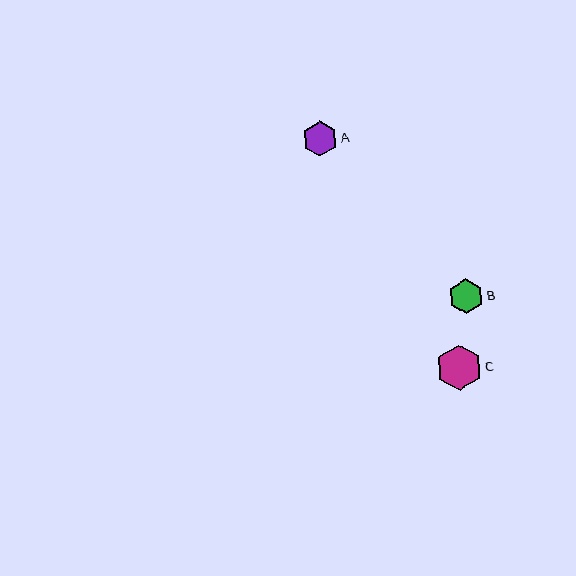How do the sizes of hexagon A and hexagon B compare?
Hexagon A and hexagon B are approximately the same size.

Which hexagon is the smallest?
Hexagon B is the smallest with a size of approximately 35 pixels.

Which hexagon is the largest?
Hexagon C is the largest with a size of approximately 45 pixels.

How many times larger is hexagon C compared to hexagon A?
Hexagon C is approximately 1.3 times the size of hexagon A.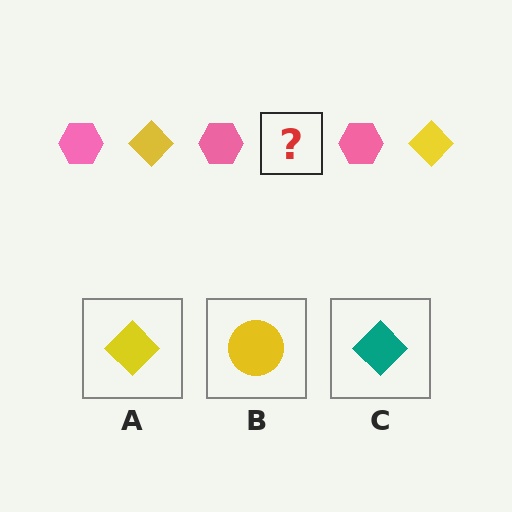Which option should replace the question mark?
Option A.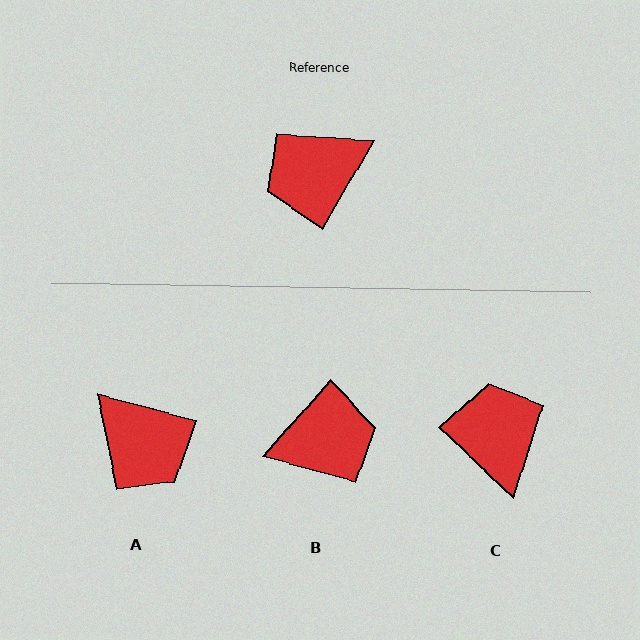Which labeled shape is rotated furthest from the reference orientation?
B, about 169 degrees away.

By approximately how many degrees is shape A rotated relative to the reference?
Approximately 105 degrees counter-clockwise.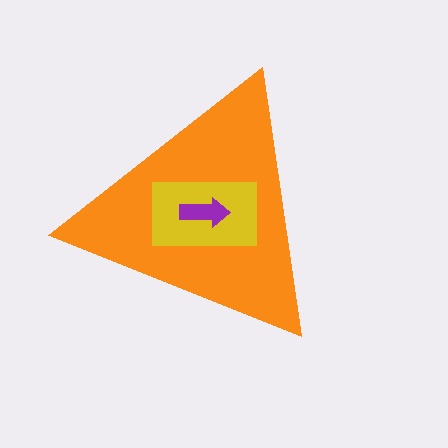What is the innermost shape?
The purple arrow.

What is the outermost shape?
The orange triangle.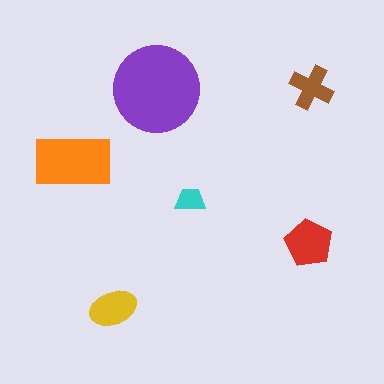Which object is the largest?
The purple circle.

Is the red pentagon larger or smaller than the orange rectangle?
Smaller.